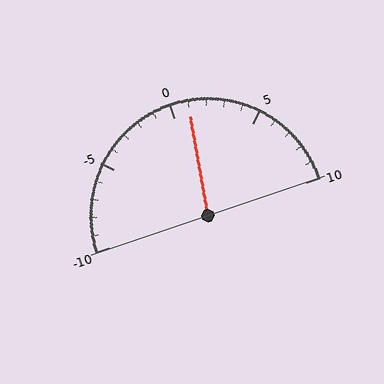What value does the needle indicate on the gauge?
The needle indicates approximately 1.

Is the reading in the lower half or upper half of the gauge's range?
The reading is in the upper half of the range (-10 to 10).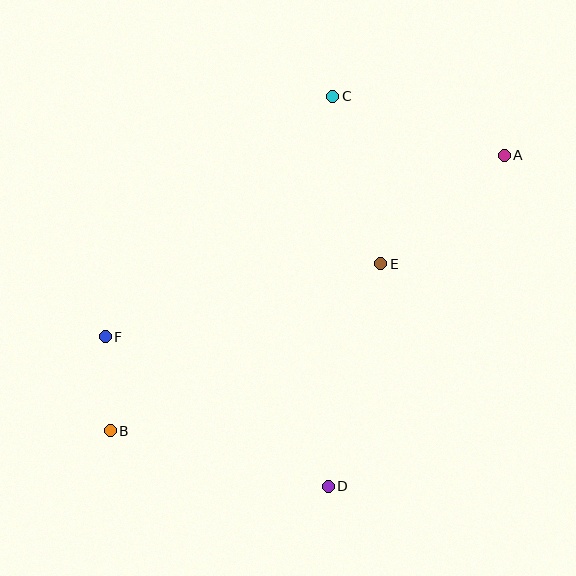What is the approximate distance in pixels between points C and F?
The distance between C and F is approximately 331 pixels.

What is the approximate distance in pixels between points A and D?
The distance between A and D is approximately 375 pixels.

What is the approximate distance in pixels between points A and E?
The distance between A and E is approximately 164 pixels.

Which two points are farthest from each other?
Points A and B are farthest from each other.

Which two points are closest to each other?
Points B and F are closest to each other.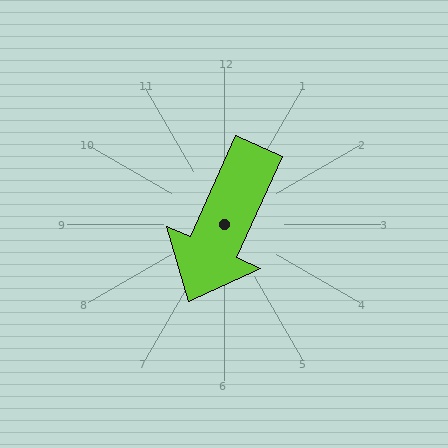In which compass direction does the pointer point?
Southwest.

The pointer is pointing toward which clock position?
Roughly 7 o'clock.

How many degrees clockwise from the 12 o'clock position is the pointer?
Approximately 204 degrees.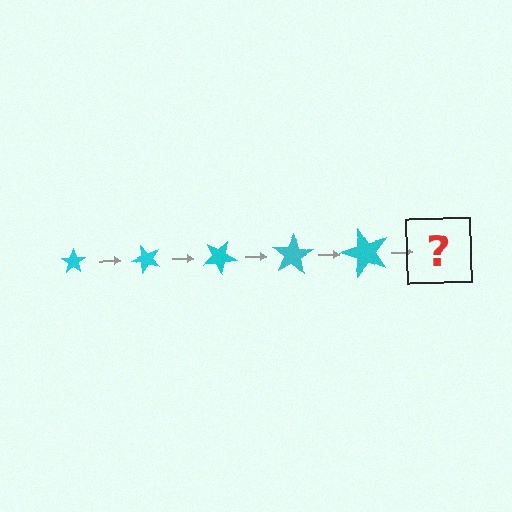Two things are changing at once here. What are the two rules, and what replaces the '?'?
The two rules are that the star grows larger each step and it rotates 50 degrees each step. The '?' should be a star, larger than the previous one and rotated 250 degrees from the start.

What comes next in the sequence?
The next element should be a star, larger than the previous one and rotated 250 degrees from the start.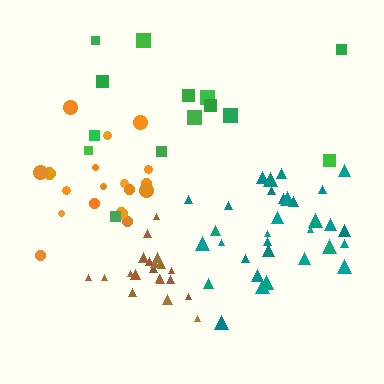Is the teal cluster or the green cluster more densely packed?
Teal.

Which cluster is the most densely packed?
Brown.